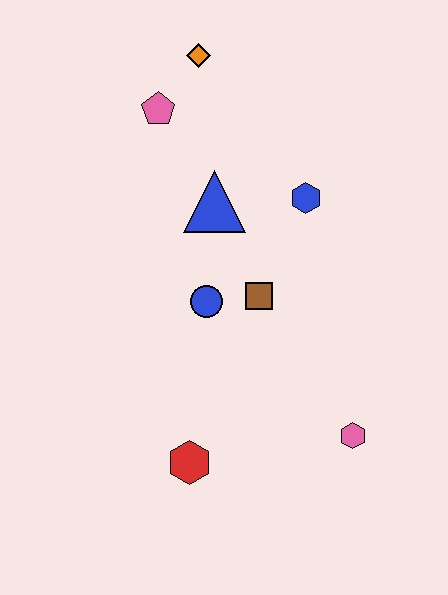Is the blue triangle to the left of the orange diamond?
No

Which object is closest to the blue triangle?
The blue hexagon is closest to the blue triangle.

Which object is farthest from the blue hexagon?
The red hexagon is farthest from the blue hexagon.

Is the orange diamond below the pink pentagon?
No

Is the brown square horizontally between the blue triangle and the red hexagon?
No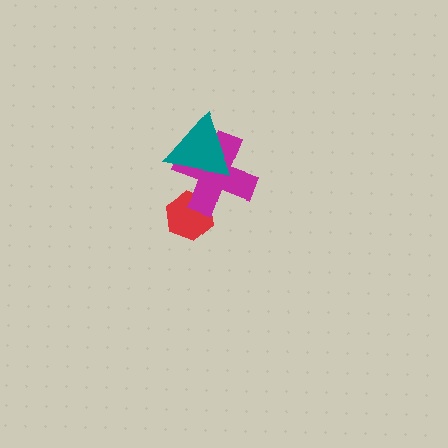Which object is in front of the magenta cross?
The teal triangle is in front of the magenta cross.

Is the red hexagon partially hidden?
Yes, it is partially covered by another shape.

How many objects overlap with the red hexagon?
1 object overlaps with the red hexagon.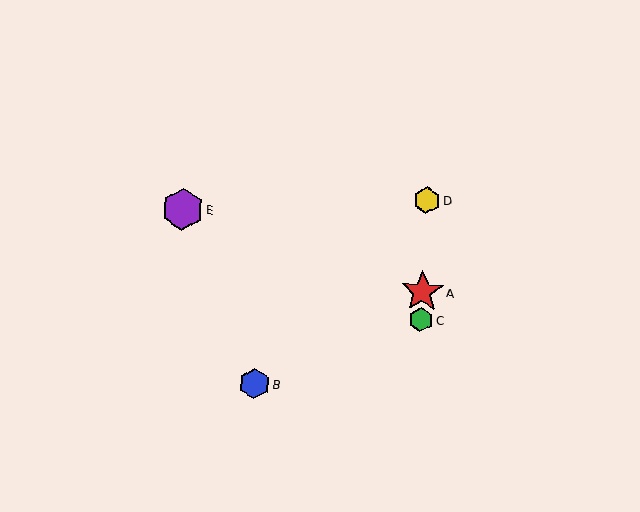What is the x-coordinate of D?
Object D is at x≈427.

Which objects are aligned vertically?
Objects A, C, D are aligned vertically.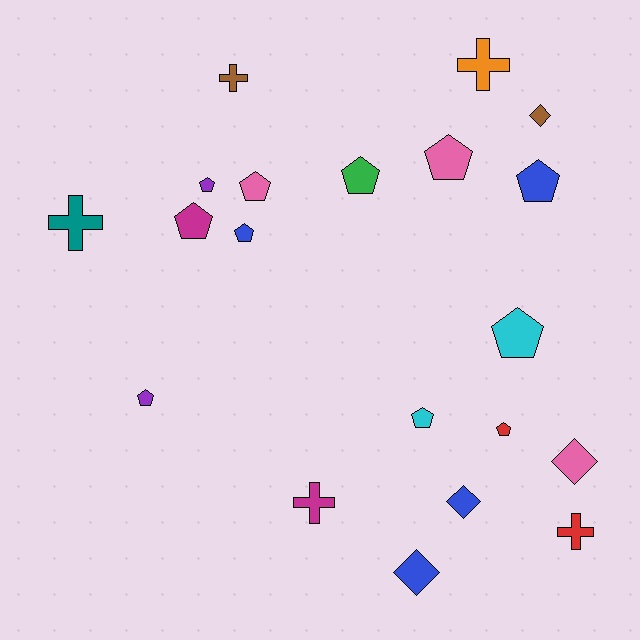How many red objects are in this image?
There are 2 red objects.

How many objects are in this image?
There are 20 objects.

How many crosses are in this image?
There are 5 crosses.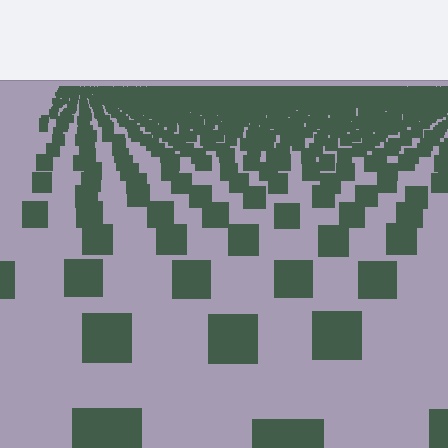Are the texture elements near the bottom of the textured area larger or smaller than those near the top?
Larger. Near the bottom, elements are closer to the viewer and appear at a bigger on-screen size.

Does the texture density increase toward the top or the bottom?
Density increases toward the top.